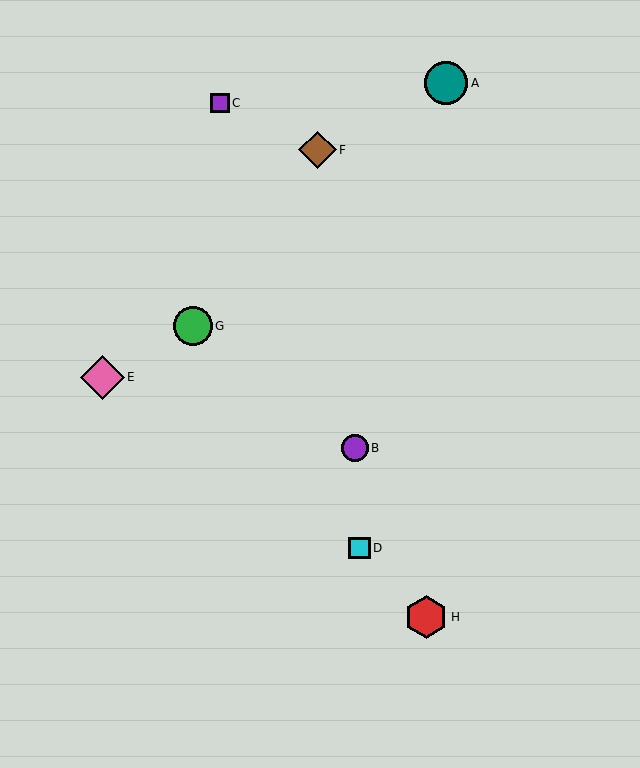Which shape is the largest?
The pink diamond (labeled E) is the largest.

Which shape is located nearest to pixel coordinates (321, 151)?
The brown diamond (labeled F) at (318, 150) is nearest to that location.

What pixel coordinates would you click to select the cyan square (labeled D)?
Click at (359, 548) to select the cyan square D.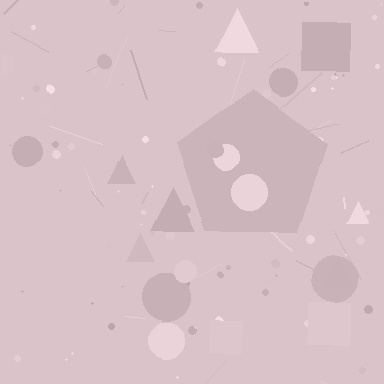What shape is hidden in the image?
A pentagon is hidden in the image.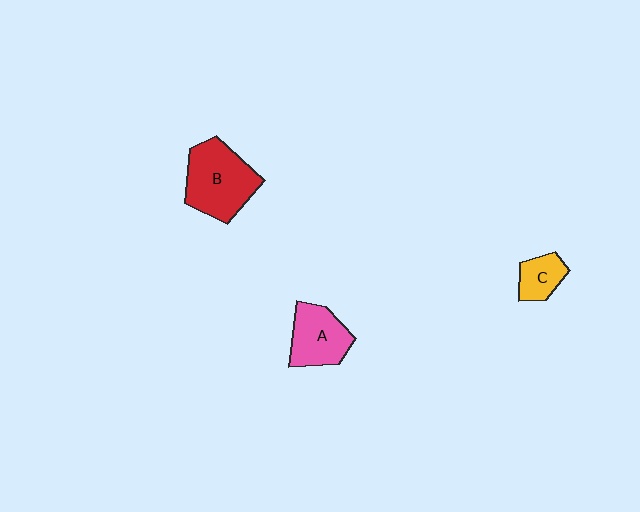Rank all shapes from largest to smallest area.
From largest to smallest: B (red), A (pink), C (yellow).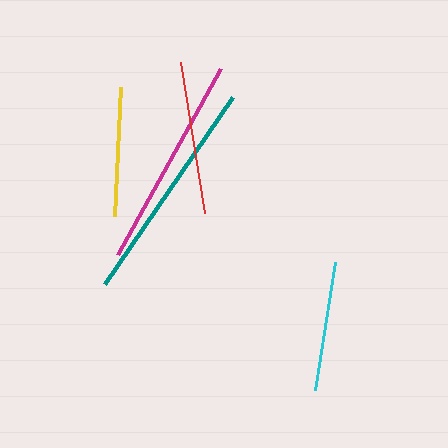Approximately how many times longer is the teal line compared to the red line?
The teal line is approximately 1.5 times the length of the red line.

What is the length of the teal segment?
The teal segment is approximately 227 pixels long.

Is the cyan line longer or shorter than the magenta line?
The magenta line is longer than the cyan line.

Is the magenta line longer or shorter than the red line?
The magenta line is longer than the red line.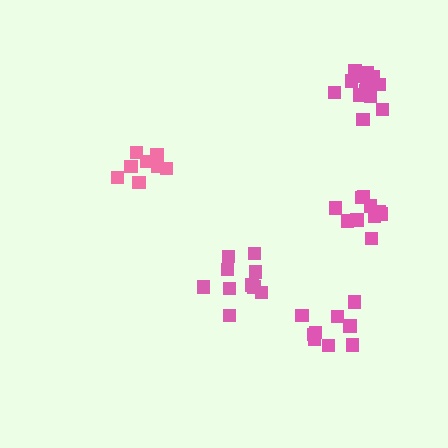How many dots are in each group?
Group 1: 10 dots, Group 2: 13 dots, Group 3: 10 dots, Group 4: 8 dots, Group 5: 9 dots (50 total).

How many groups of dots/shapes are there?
There are 5 groups.